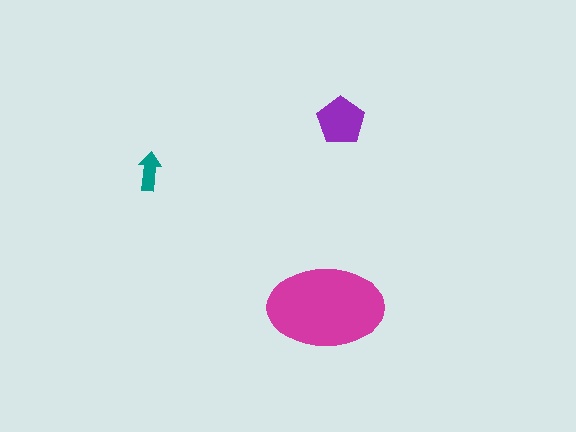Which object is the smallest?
The teal arrow.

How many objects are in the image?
There are 3 objects in the image.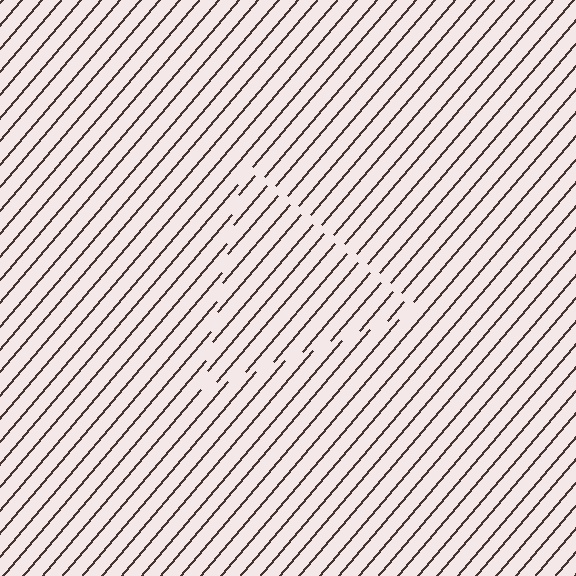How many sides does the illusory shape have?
3 sides — the line-ends trace a triangle.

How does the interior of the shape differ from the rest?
The interior of the shape contains the same grating, shifted by half a period — the contour is defined by the phase discontinuity where line-ends from the inner and outer gratings abut.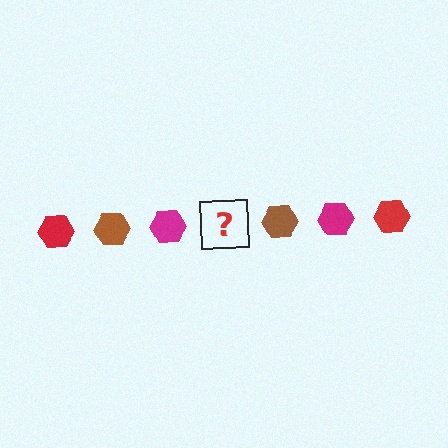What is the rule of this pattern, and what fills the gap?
The rule is that the pattern cycles through red, brown, magenta hexagons. The gap should be filled with a red hexagon.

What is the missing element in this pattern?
The missing element is a red hexagon.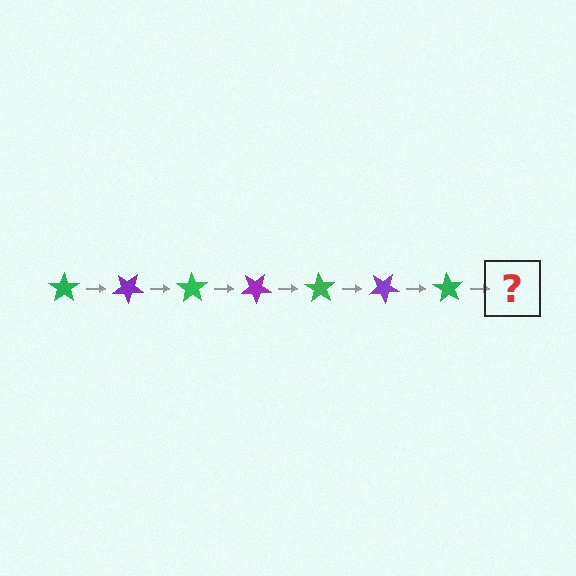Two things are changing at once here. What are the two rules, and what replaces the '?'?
The two rules are that it rotates 35 degrees each step and the color cycles through green and purple. The '?' should be a purple star, rotated 245 degrees from the start.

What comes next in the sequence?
The next element should be a purple star, rotated 245 degrees from the start.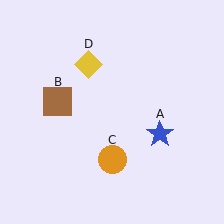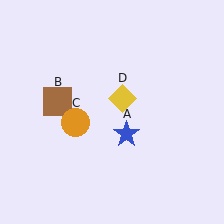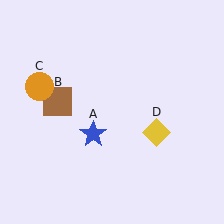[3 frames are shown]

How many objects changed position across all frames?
3 objects changed position: blue star (object A), orange circle (object C), yellow diamond (object D).